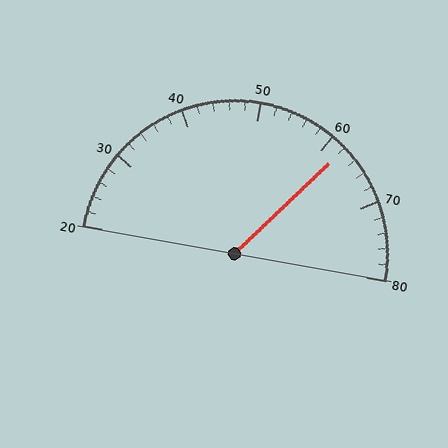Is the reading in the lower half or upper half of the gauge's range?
The reading is in the upper half of the range (20 to 80).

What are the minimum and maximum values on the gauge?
The gauge ranges from 20 to 80.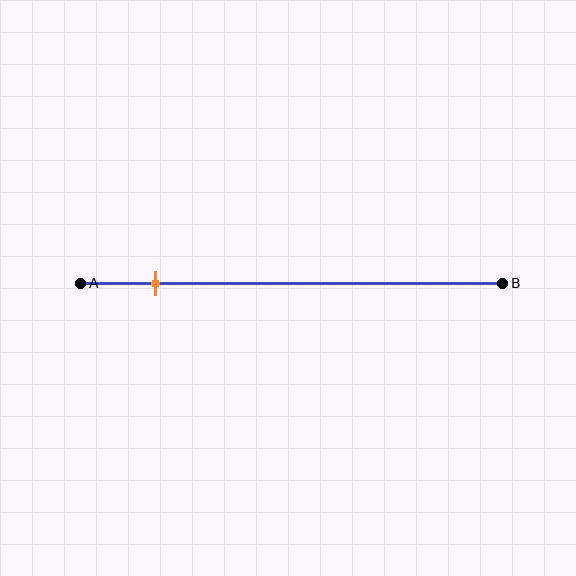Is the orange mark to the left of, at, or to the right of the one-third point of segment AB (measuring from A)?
The orange mark is to the left of the one-third point of segment AB.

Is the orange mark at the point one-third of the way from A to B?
No, the mark is at about 20% from A, not at the 33% one-third point.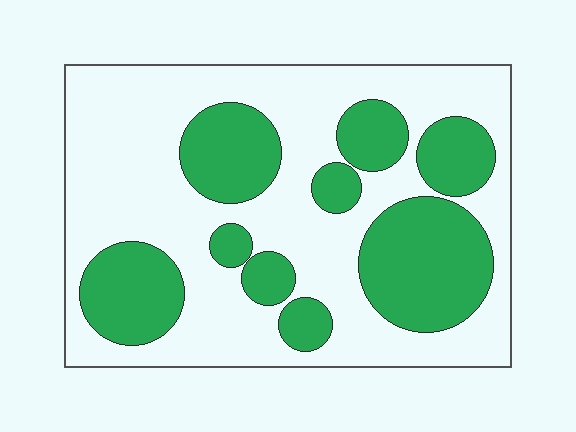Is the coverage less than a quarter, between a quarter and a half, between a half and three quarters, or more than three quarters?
Between a quarter and a half.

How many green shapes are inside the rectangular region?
9.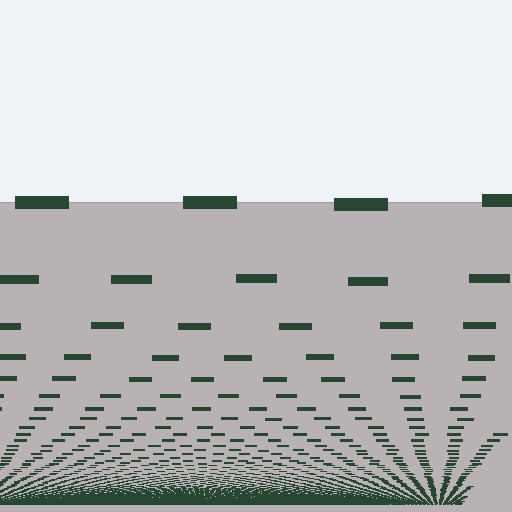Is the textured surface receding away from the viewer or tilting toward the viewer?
The surface appears to tilt toward the viewer. Texture elements get larger and sparser toward the top.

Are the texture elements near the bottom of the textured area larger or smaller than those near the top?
Smaller. The gradient is inverted — elements near the bottom are smaller and denser.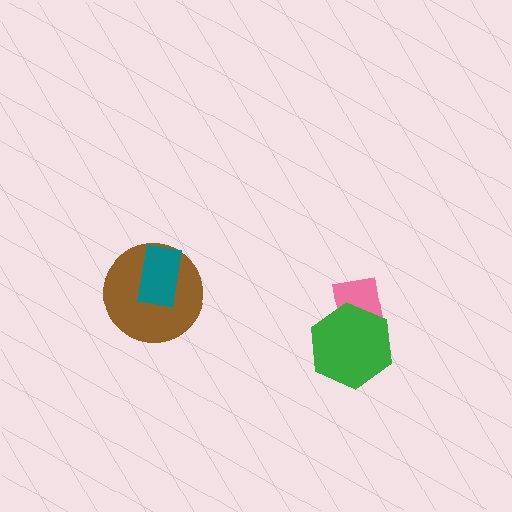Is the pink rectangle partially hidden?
Yes, it is partially covered by another shape.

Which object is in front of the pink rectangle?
The green hexagon is in front of the pink rectangle.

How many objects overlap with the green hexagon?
1 object overlaps with the green hexagon.